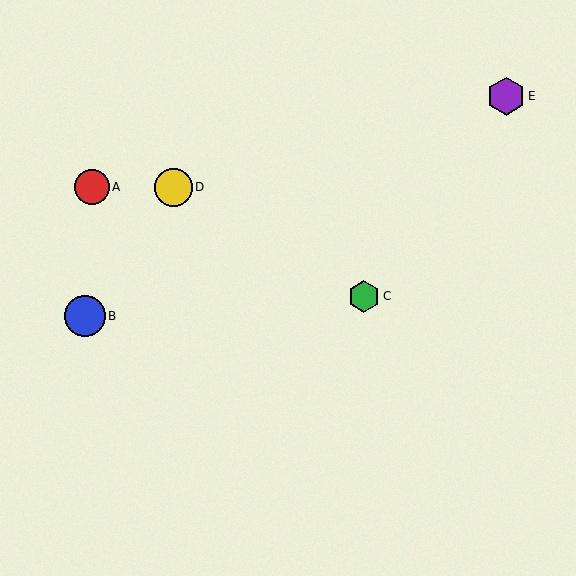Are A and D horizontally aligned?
Yes, both are at y≈187.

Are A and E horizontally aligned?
No, A is at y≈187 and E is at y≈96.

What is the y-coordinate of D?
Object D is at y≈187.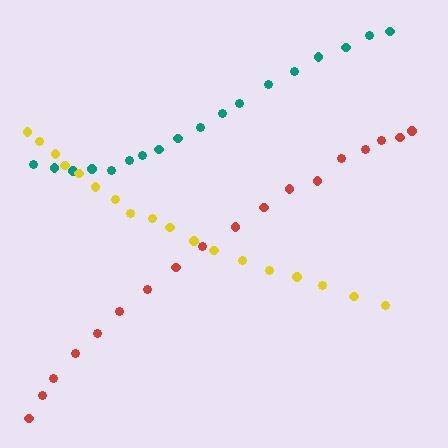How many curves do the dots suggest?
There are 3 distinct paths.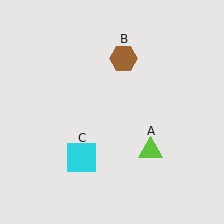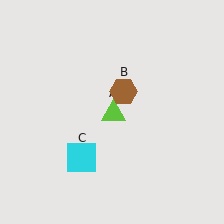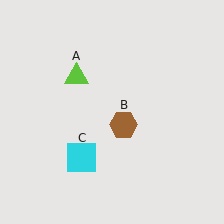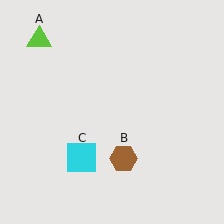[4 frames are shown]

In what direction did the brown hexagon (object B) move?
The brown hexagon (object B) moved down.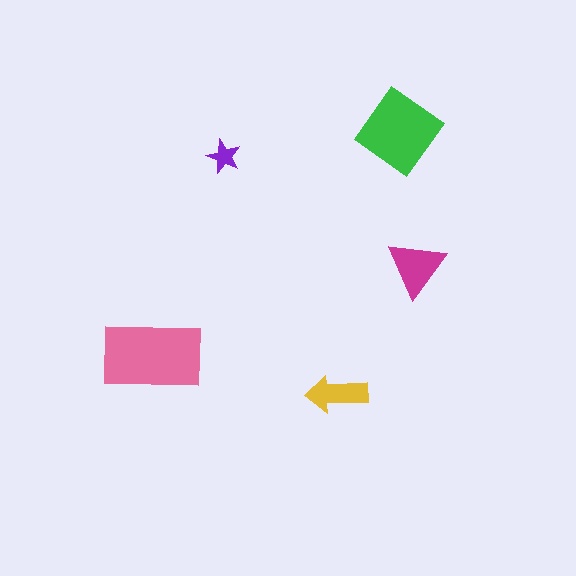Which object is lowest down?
The yellow arrow is bottommost.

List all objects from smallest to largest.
The purple star, the yellow arrow, the magenta triangle, the green diamond, the pink rectangle.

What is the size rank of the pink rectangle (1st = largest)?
1st.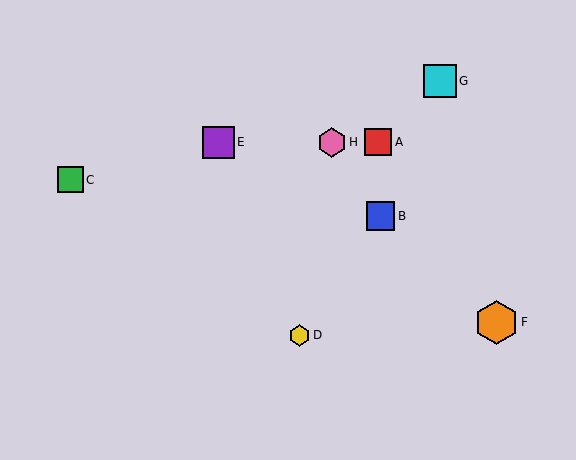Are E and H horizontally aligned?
Yes, both are at y≈142.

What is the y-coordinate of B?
Object B is at y≈216.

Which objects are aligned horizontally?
Objects A, E, H are aligned horizontally.